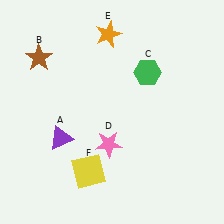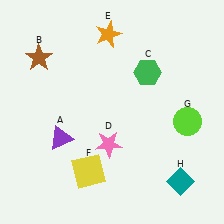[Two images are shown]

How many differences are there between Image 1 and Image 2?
There are 2 differences between the two images.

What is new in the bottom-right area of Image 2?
A lime circle (G) was added in the bottom-right area of Image 2.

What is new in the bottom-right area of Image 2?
A teal diamond (H) was added in the bottom-right area of Image 2.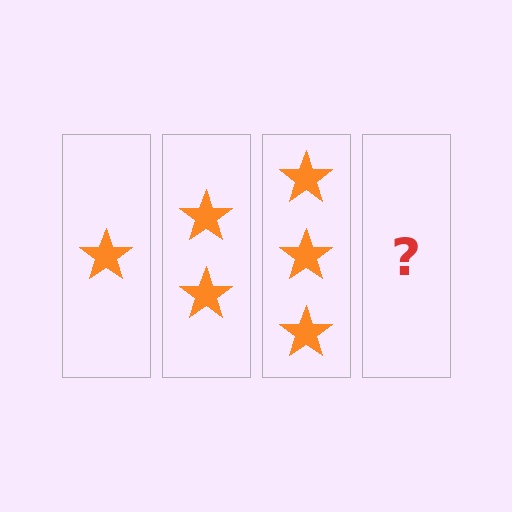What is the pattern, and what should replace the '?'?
The pattern is that each step adds one more star. The '?' should be 4 stars.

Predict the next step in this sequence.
The next step is 4 stars.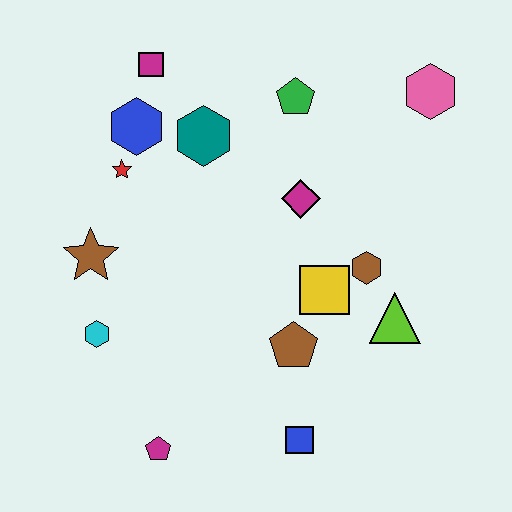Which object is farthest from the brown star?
The pink hexagon is farthest from the brown star.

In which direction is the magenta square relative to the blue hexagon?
The magenta square is above the blue hexagon.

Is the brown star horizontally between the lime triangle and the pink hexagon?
No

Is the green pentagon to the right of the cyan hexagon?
Yes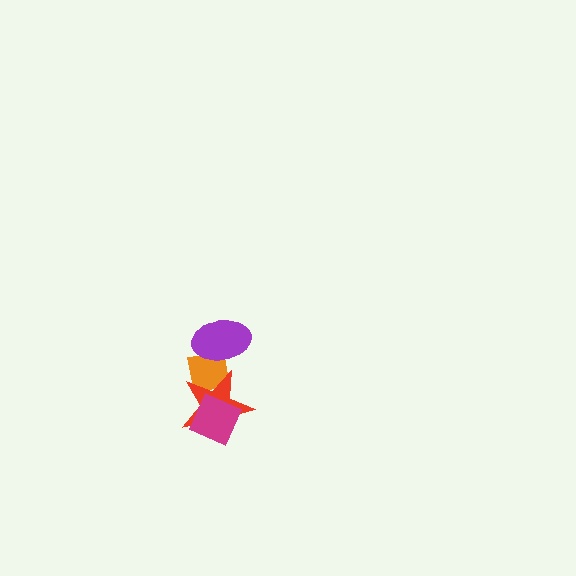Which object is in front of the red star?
The magenta diamond is in front of the red star.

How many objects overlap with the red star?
2 objects overlap with the red star.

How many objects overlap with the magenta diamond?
2 objects overlap with the magenta diamond.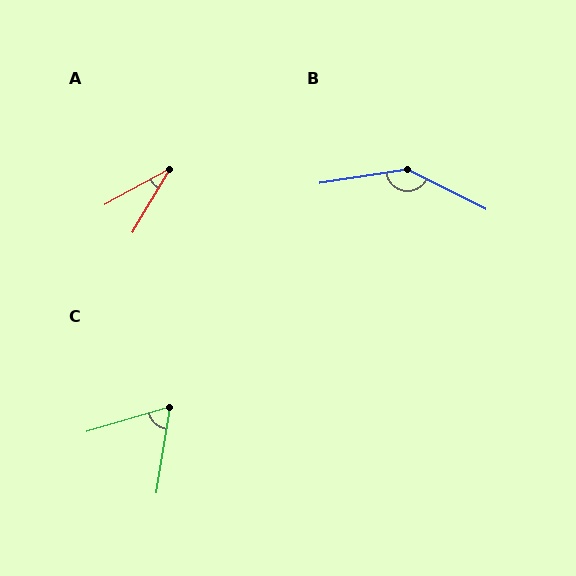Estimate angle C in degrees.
Approximately 65 degrees.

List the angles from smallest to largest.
A (30°), C (65°), B (144°).